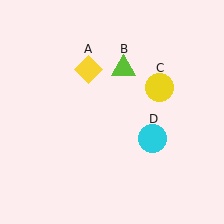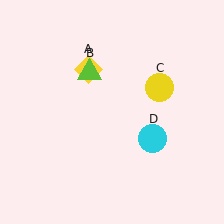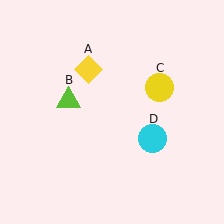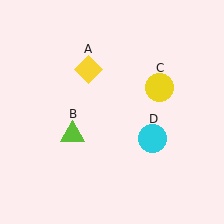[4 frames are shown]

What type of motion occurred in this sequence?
The lime triangle (object B) rotated counterclockwise around the center of the scene.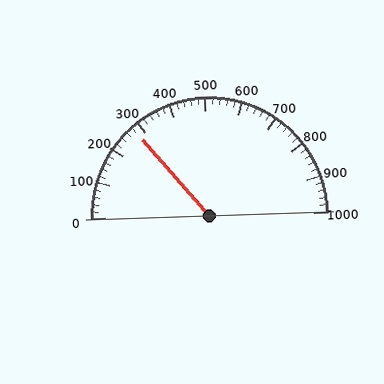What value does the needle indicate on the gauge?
The needle indicates approximately 280.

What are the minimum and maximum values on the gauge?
The gauge ranges from 0 to 1000.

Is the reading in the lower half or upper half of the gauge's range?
The reading is in the lower half of the range (0 to 1000).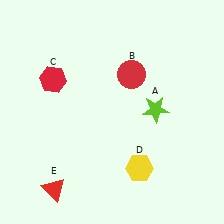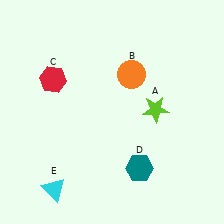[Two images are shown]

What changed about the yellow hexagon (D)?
In Image 1, D is yellow. In Image 2, it changed to teal.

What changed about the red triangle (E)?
In Image 1, E is red. In Image 2, it changed to cyan.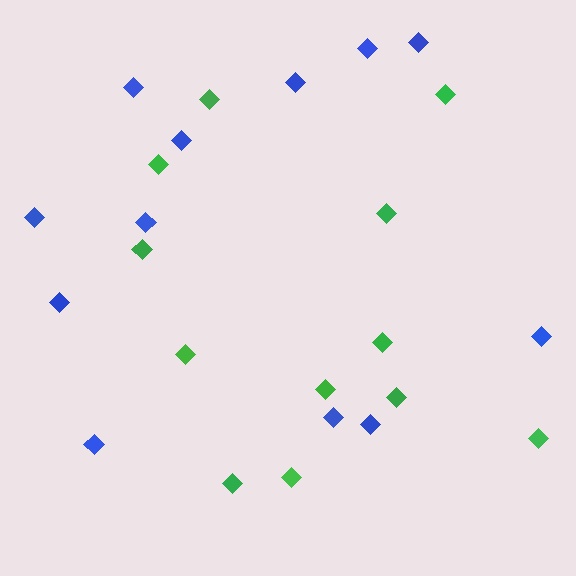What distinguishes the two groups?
There are 2 groups: one group of blue diamonds (12) and one group of green diamonds (12).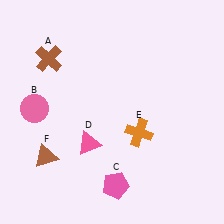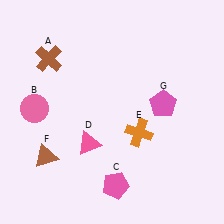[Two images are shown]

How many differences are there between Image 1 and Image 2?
There is 1 difference between the two images.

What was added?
A pink pentagon (G) was added in Image 2.